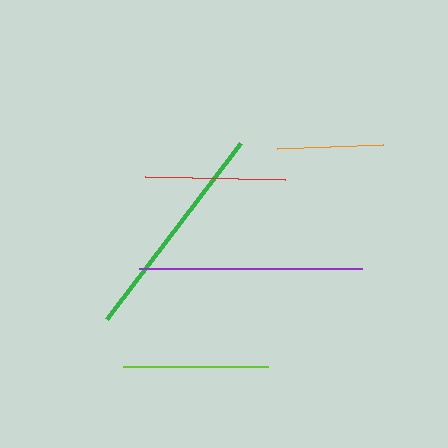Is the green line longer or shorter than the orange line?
The green line is longer than the orange line.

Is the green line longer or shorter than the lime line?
The green line is longer than the lime line.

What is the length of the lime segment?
The lime segment is approximately 146 pixels long.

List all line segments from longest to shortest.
From longest to shortest: purple, green, lime, red, orange.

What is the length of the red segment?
The red segment is approximately 140 pixels long.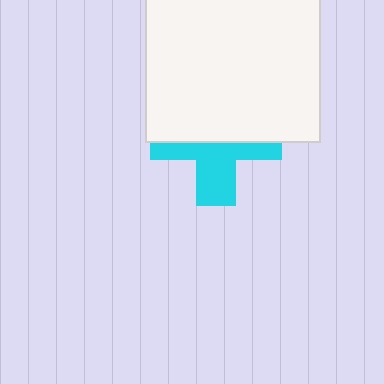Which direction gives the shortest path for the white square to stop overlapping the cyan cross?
Moving up gives the shortest separation.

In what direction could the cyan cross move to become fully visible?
The cyan cross could move down. That would shift it out from behind the white square entirely.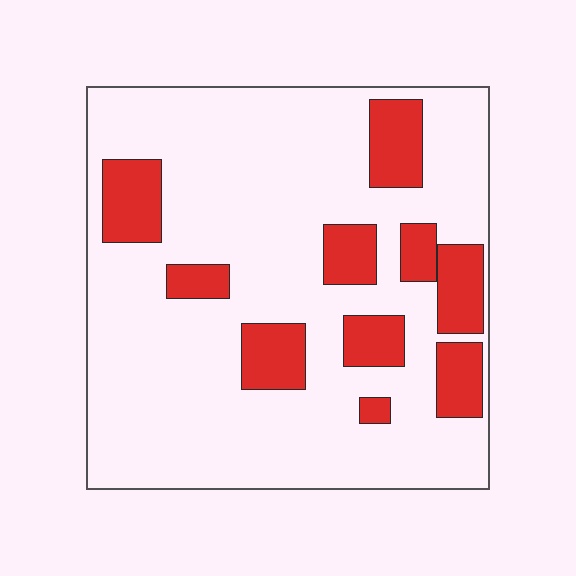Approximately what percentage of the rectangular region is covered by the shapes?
Approximately 20%.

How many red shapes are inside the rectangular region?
10.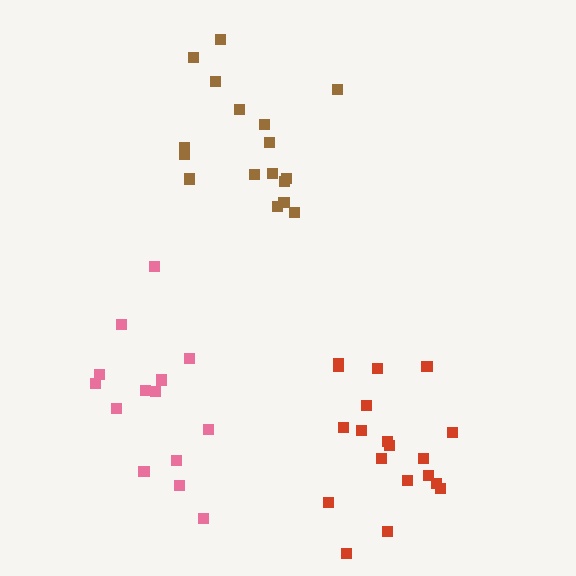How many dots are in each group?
Group 1: 19 dots, Group 2: 17 dots, Group 3: 14 dots (50 total).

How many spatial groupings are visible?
There are 3 spatial groupings.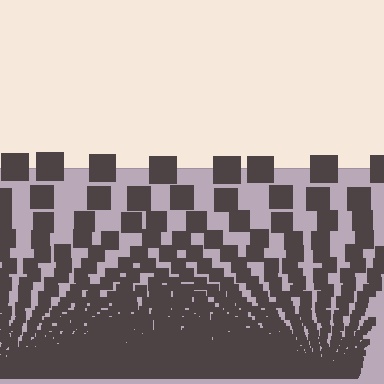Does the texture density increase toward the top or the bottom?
Density increases toward the bottom.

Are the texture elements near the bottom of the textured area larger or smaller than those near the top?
Smaller. The gradient is inverted — elements near the bottom are smaller and denser.